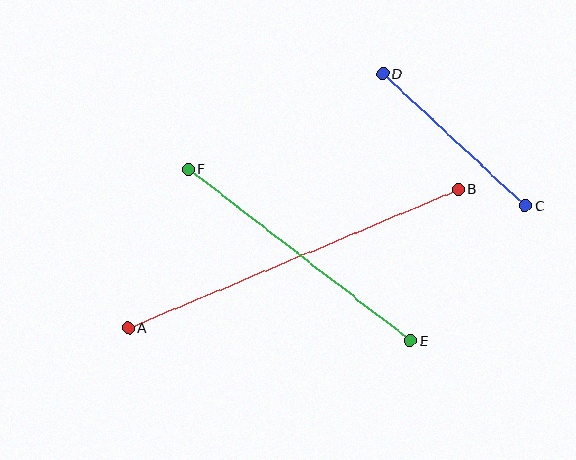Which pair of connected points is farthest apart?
Points A and B are farthest apart.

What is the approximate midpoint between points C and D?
The midpoint is at approximately (454, 140) pixels.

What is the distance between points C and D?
The distance is approximately 194 pixels.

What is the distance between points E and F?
The distance is approximately 280 pixels.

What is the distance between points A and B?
The distance is approximately 358 pixels.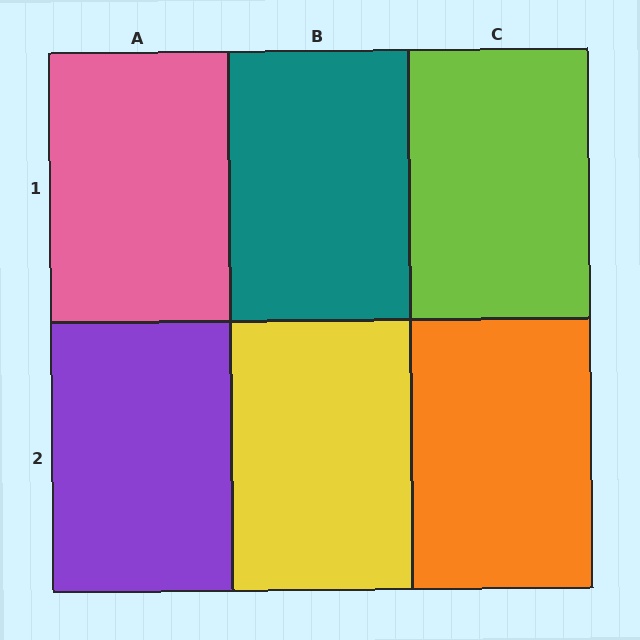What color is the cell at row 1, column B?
Teal.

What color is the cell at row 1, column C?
Lime.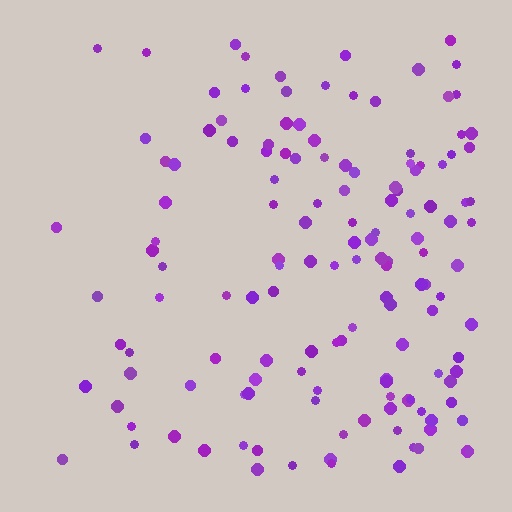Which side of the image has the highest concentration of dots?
The right.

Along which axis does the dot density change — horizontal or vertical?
Horizontal.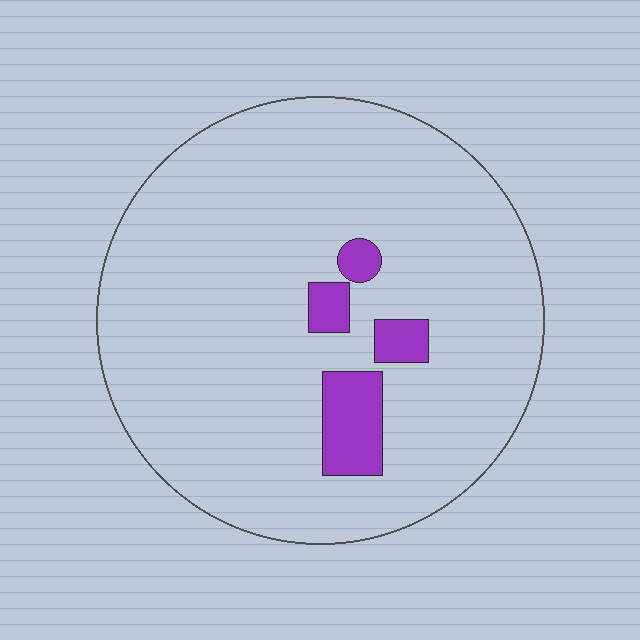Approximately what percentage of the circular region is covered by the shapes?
Approximately 10%.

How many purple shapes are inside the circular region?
4.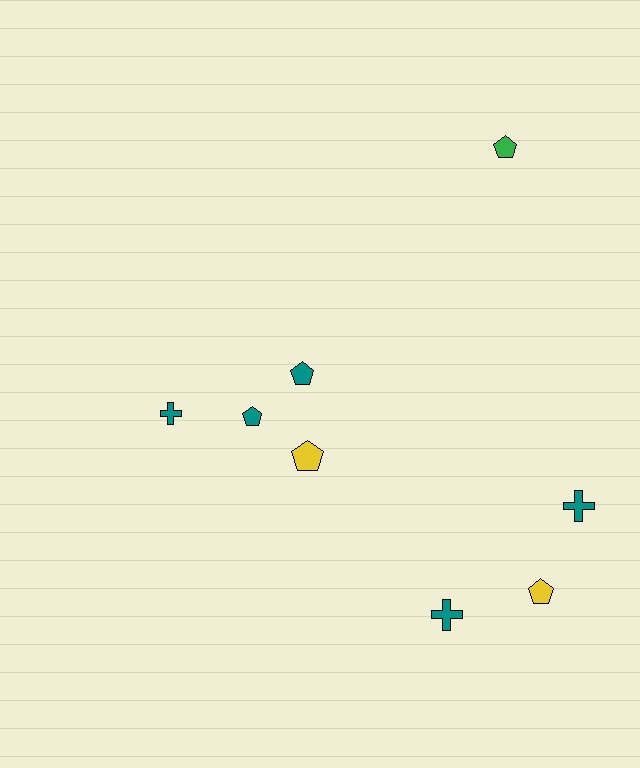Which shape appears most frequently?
Pentagon, with 5 objects.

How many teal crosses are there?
There are 3 teal crosses.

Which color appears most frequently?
Teal, with 5 objects.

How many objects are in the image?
There are 8 objects.